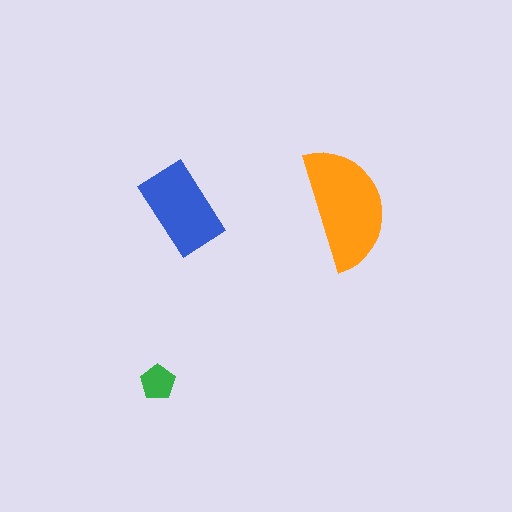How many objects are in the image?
There are 3 objects in the image.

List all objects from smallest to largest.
The green pentagon, the blue rectangle, the orange semicircle.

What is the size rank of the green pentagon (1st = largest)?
3rd.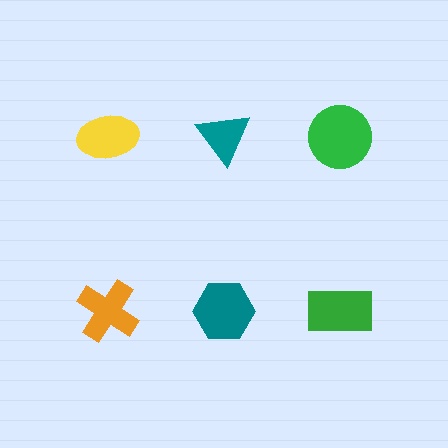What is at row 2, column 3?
A green rectangle.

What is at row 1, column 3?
A green circle.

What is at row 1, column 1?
A yellow ellipse.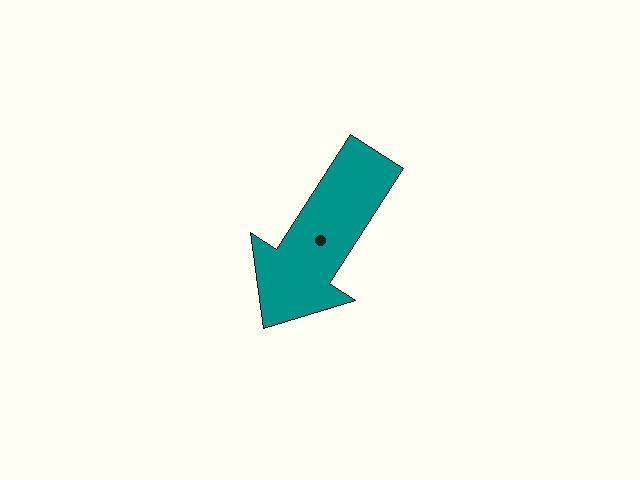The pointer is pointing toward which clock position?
Roughly 7 o'clock.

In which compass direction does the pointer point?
Southwest.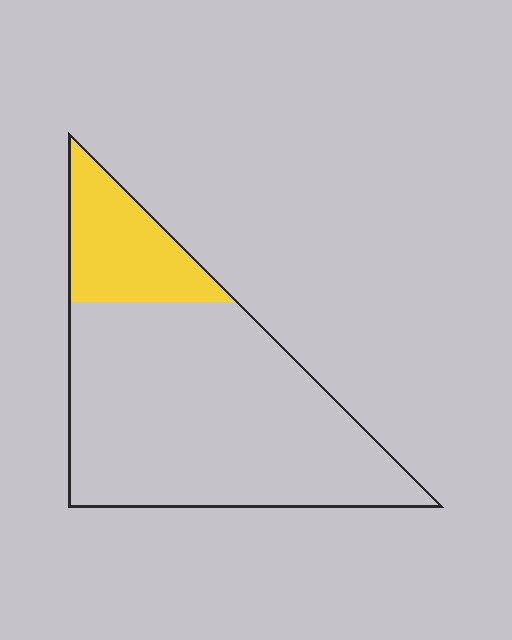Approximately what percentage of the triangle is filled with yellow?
Approximately 20%.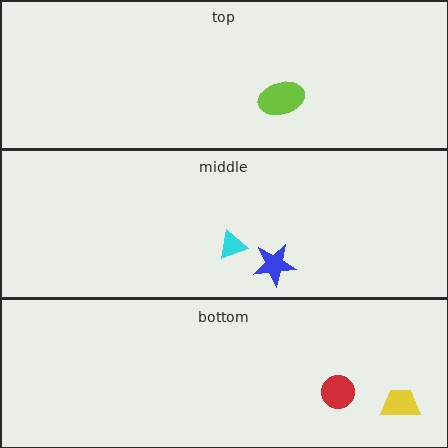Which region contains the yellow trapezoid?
The bottom region.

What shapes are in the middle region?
The cyan triangle, the blue star.